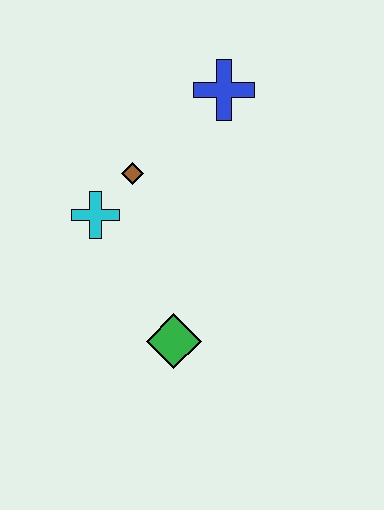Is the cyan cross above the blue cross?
No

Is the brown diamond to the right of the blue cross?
No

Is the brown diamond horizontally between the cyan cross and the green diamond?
Yes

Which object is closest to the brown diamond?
The cyan cross is closest to the brown diamond.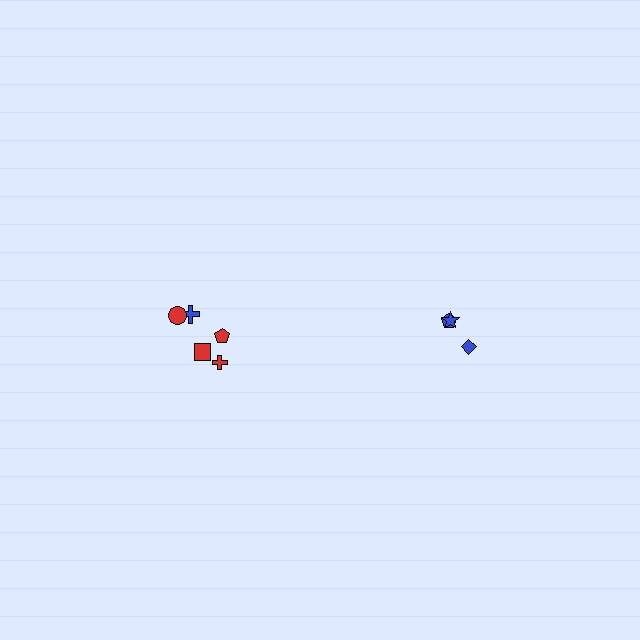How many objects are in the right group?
There are 3 objects.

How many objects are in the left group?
There are 5 objects.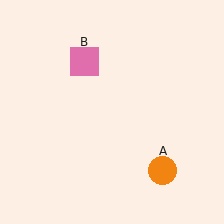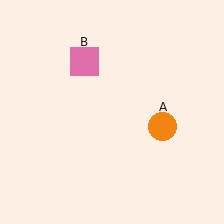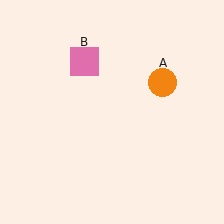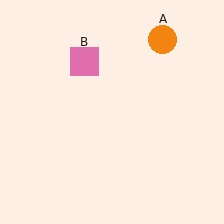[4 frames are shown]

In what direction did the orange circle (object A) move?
The orange circle (object A) moved up.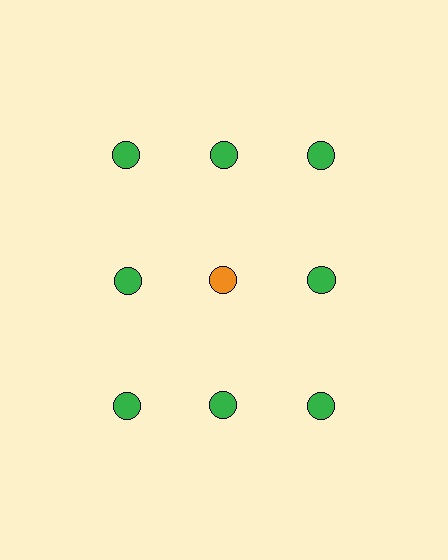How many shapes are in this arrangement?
There are 9 shapes arranged in a grid pattern.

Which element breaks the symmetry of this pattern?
The orange circle in the second row, second from left column breaks the symmetry. All other shapes are green circles.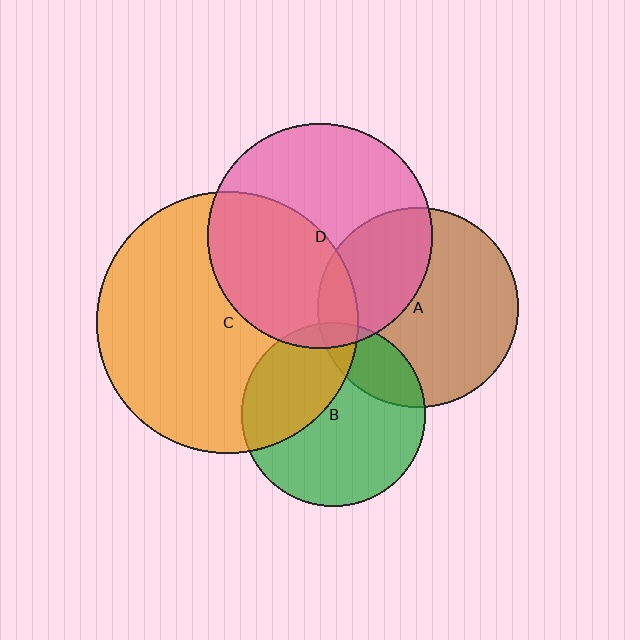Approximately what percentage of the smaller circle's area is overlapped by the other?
Approximately 10%.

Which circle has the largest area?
Circle C (orange).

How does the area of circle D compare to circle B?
Approximately 1.5 times.